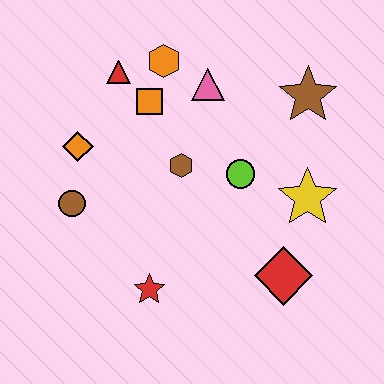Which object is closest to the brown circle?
The orange diamond is closest to the brown circle.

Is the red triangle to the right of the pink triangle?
No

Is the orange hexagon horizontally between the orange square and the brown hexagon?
Yes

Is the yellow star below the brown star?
Yes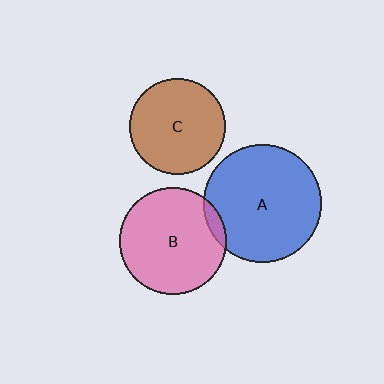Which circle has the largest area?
Circle A (blue).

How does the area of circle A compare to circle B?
Approximately 1.2 times.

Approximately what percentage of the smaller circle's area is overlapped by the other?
Approximately 5%.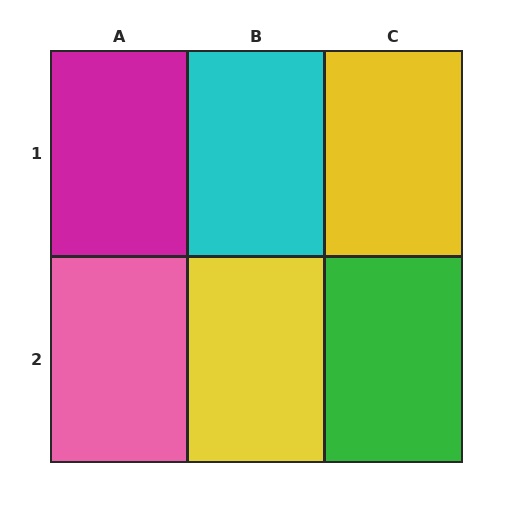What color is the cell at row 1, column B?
Cyan.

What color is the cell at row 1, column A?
Magenta.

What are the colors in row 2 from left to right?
Pink, yellow, green.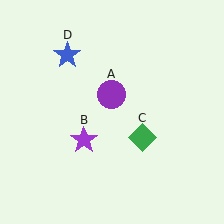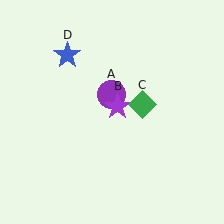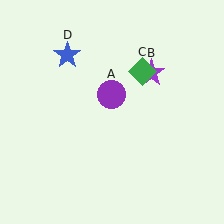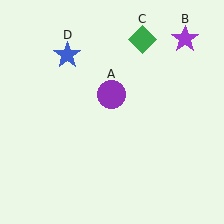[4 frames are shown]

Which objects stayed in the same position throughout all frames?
Purple circle (object A) and blue star (object D) remained stationary.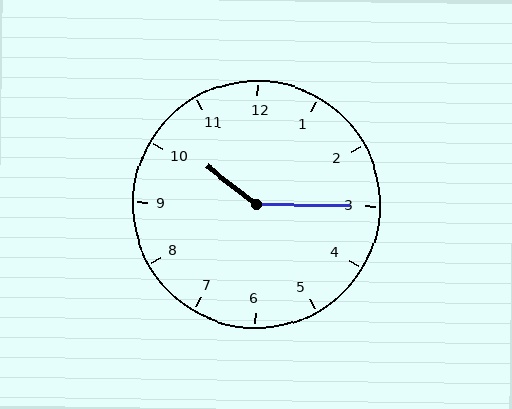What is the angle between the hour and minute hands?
Approximately 142 degrees.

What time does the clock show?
10:15.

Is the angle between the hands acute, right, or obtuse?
It is obtuse.